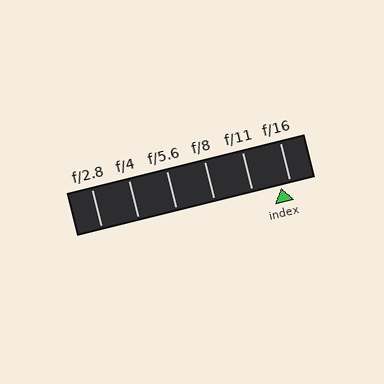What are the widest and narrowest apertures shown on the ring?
The widest aperture shown is f/2.8 and the narrowest is f/16.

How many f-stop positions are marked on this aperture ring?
There are 6 f-stop positions marked.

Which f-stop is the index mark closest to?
The index mark is closest to f/16.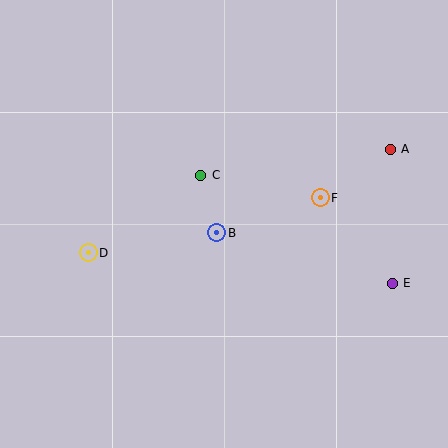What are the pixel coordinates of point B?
Point B is at (217, 233).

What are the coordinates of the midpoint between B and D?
The midpoint between B and D is at (153, 243).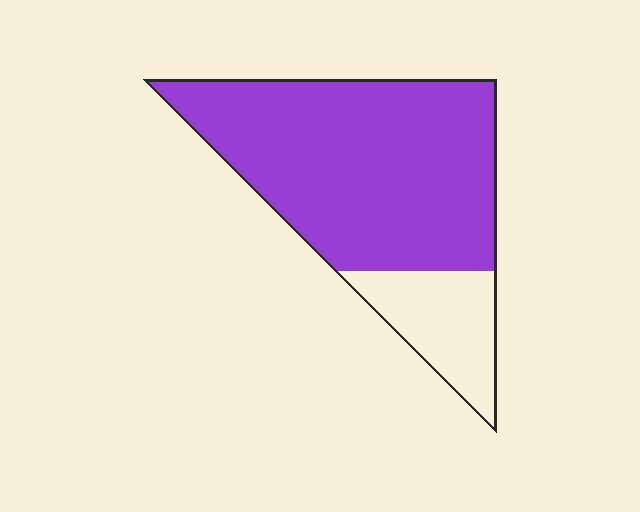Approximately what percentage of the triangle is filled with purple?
Approximately 80%.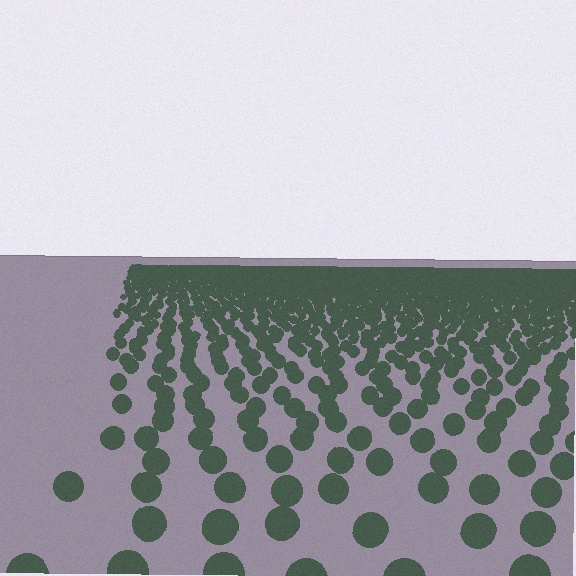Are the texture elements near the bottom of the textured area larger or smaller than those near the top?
Larger. Near the bottom, elements are closer to the viewer and appear at a bigger on-screen size.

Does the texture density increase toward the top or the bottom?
Density increases toward the top.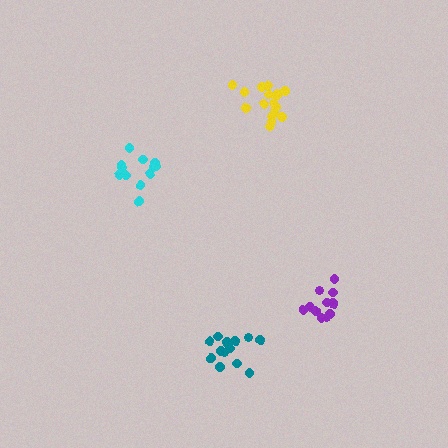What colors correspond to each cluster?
The clusters are colored: cyan, teal, purple, yellow.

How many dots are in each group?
Group 1: 12 dots, Group 2: 14 dots, Group 3: 12 dots, Group 4: 17 dots (55 total).